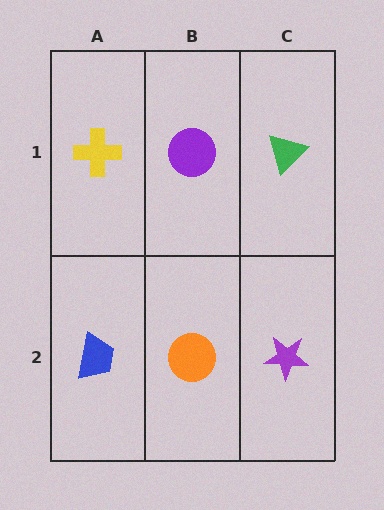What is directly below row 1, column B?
An orange circle.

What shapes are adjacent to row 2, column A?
A yellow cross (row 1, column A), an orange circle (row 2, column B).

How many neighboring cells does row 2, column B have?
3.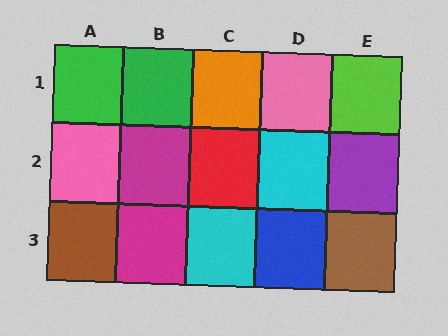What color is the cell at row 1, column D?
Pink.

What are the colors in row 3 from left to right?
Brown, magenta, cyan, blue, brown.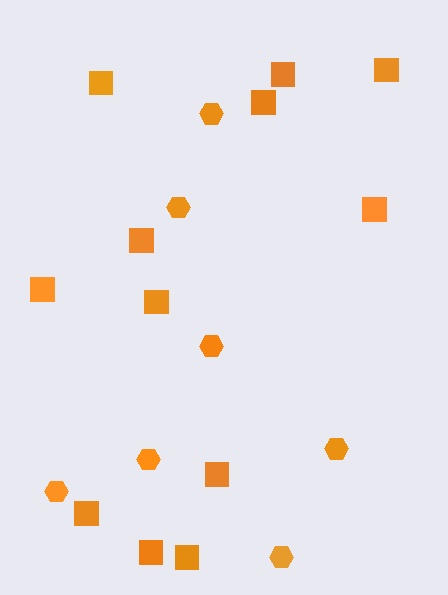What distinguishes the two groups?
There are 2 groups: one group of hexagons (7) and one group of squares (12).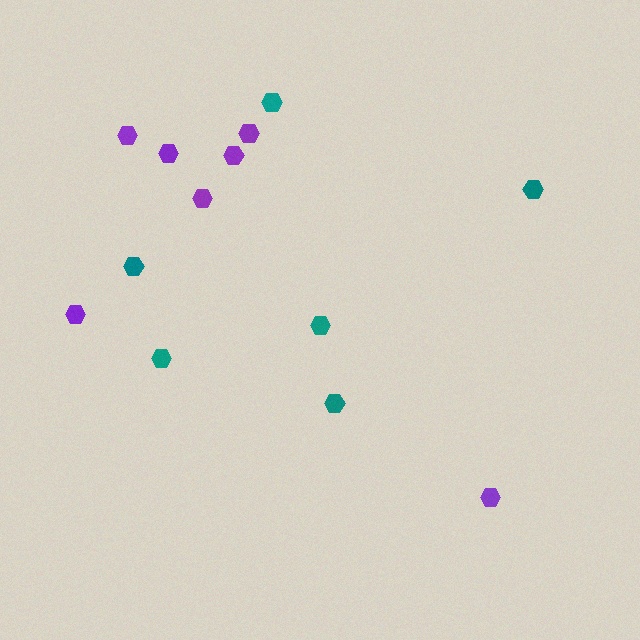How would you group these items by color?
There are 2 groups: one group of teal hexagons (6) and one group of purple hexagons (7).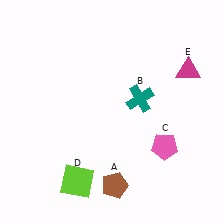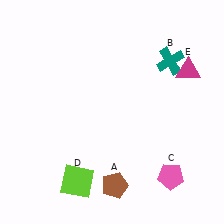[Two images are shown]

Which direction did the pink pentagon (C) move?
The pink pentagon (C) moved down.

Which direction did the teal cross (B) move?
The teal cross (B) moved up.